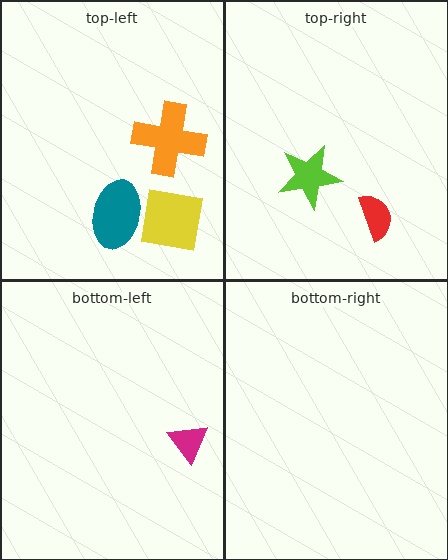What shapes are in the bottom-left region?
The magenta triangle.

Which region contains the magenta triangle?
The bottom-left region.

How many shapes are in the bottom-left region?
1.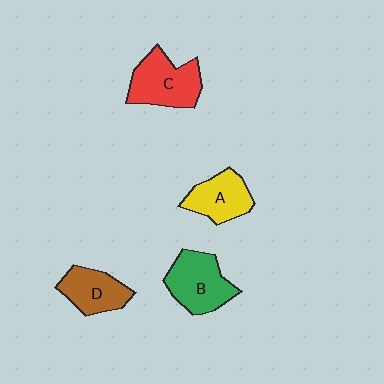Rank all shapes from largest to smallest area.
From largest to smallest: C (red), B (green), A (yellow), D (brown).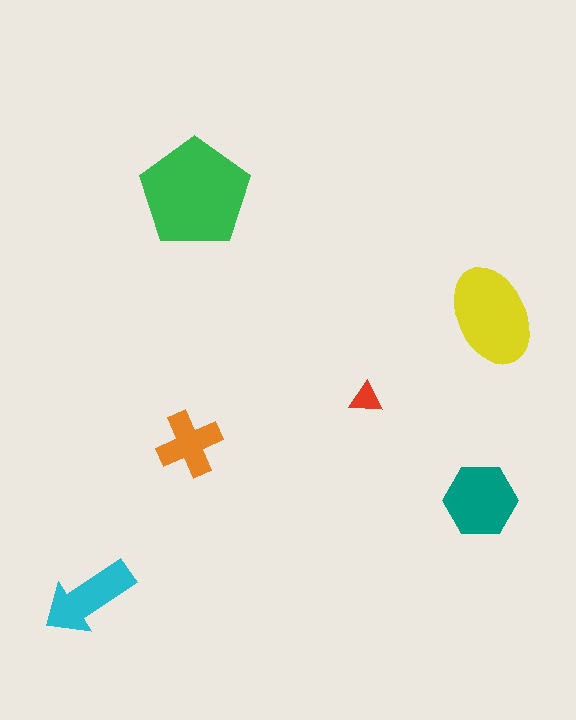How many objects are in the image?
There are 6 objects in the image.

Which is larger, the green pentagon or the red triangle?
The green pentagon.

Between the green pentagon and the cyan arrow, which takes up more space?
The green pentagon.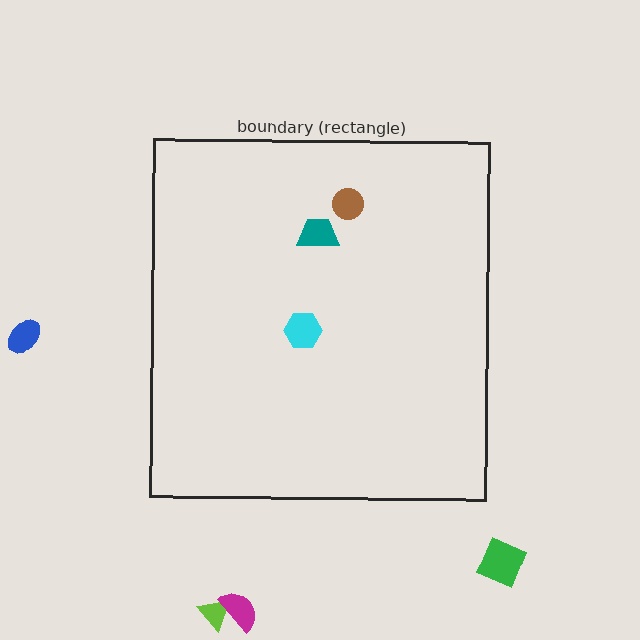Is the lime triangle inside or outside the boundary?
Outside.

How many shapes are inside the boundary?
3 inside, 4 outside.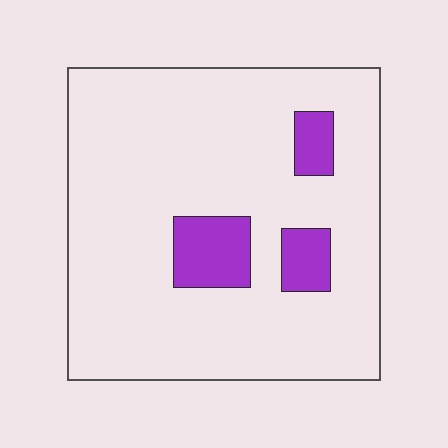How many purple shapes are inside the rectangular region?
3.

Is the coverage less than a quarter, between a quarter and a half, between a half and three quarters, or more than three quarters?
Less than a quarter.